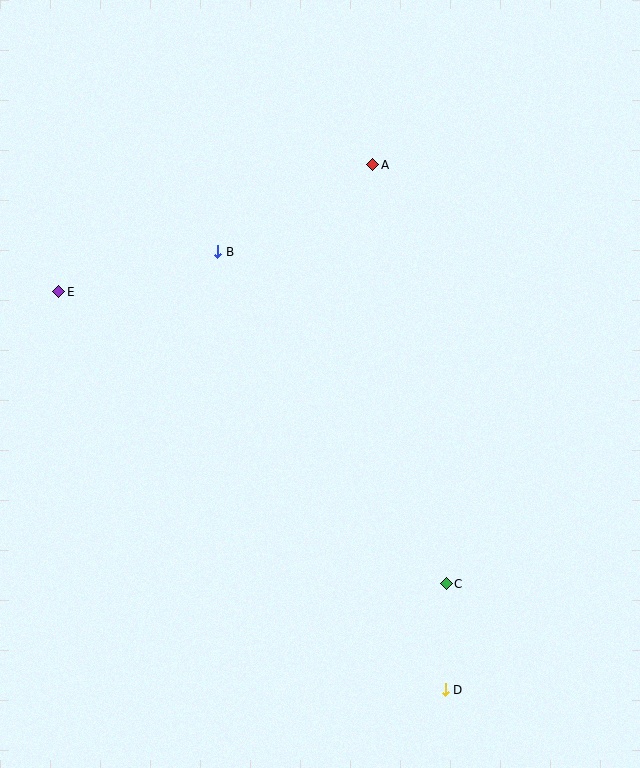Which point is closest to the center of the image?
Point B at (218, 252) is closest to the center.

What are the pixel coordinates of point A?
Point A is at (373, 165).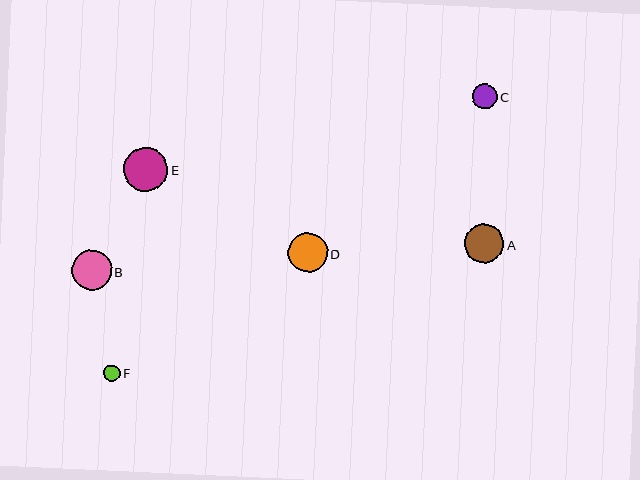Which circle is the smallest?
Circle F is the smallest with a size of approximately 17 pixels.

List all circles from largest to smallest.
From largest to smallest: E, B, D, A, C, F.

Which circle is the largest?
Circle E is the largest with a size of approximately 44 pixels.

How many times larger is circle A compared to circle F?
Circle A is approximately 2.3 times the size of circle F.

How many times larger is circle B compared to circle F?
Circle B is approximately 2.4 times the size of circle F.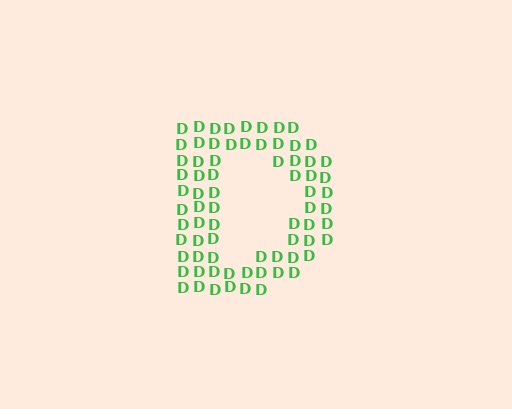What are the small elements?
The small elements are letter D's.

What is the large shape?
The large shape is the letter D.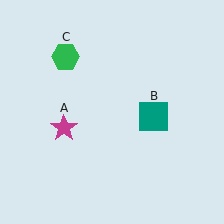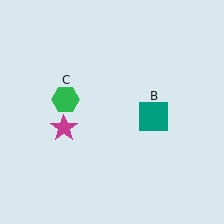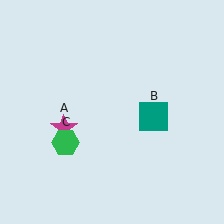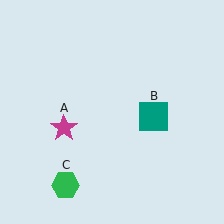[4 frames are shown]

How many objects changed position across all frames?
1 object changed position: green hexagon (object C).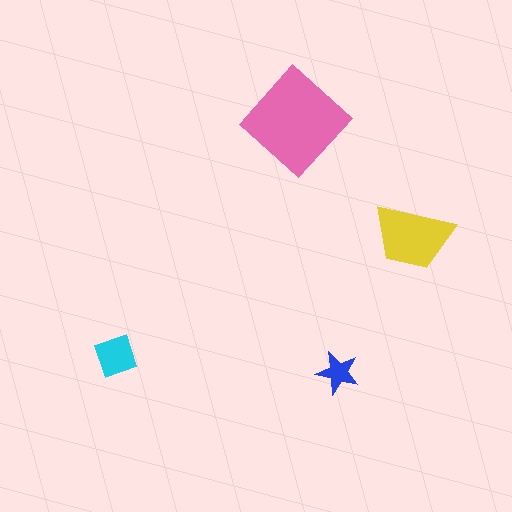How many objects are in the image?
There are 4 objects in the image.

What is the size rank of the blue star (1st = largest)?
4th.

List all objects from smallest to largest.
The blue star, the cyan square, the yellow trapezoid, the pink diamond.